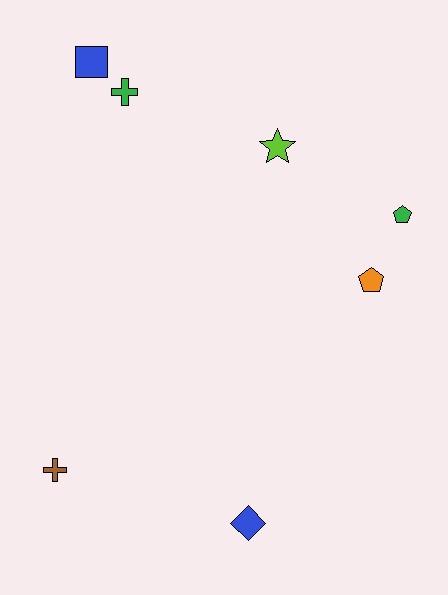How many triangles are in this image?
There are no triangles.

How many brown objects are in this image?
There is 1 brown object.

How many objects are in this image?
There are 7 objects.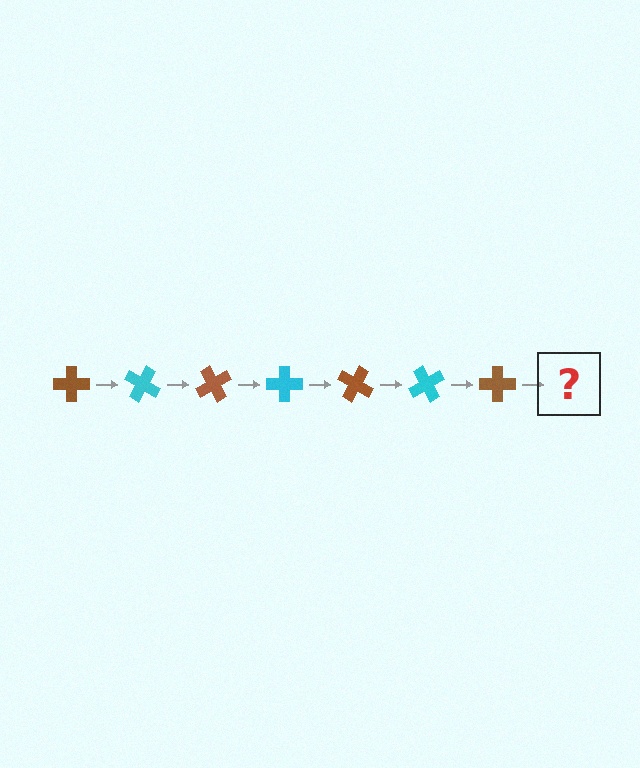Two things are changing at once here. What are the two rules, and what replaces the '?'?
The two rules are that it rotates 30 degrees each step and the color cycles through brown and cyan. The '?' should be a cyan cross, rotated 210 degrees from the start.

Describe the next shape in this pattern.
It should be a cyan cross, rotated 210 degrees from the start.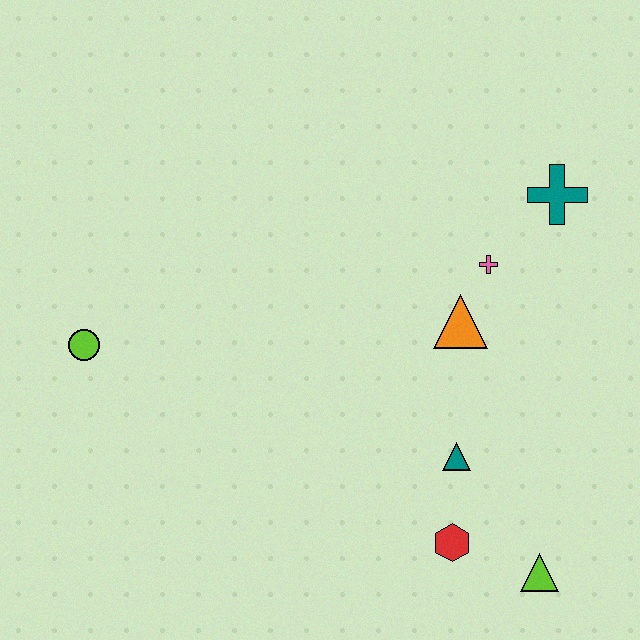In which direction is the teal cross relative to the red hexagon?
The teal cross is above the red hexagon.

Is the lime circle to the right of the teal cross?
No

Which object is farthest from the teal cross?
The lime circle is farthest from the teal cross.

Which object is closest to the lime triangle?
The red hexagon is closest to the lime triangle.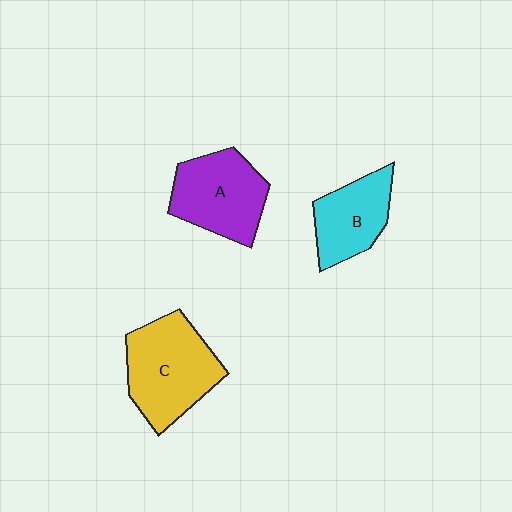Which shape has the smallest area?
Shape B (cyan).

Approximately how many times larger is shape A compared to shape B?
Approximately 1.3 times.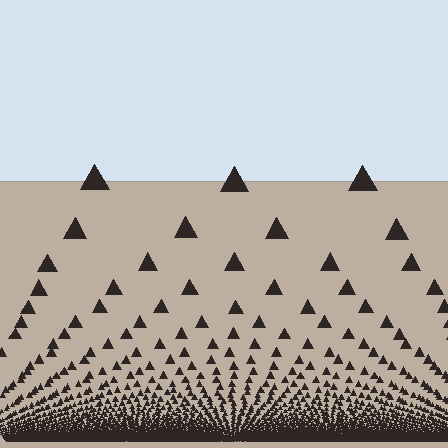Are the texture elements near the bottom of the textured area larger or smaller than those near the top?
Smaller. The gradient is inverted — elements near the bottom are smaller and denser.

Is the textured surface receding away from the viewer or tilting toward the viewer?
The surface appears to tilt toward the viewer. Texture elements get larger and sparser toward the top.